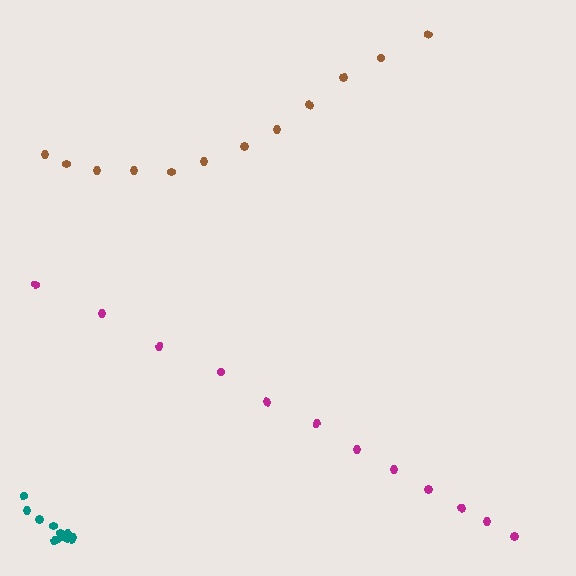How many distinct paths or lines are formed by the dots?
There are 3 distinct paths.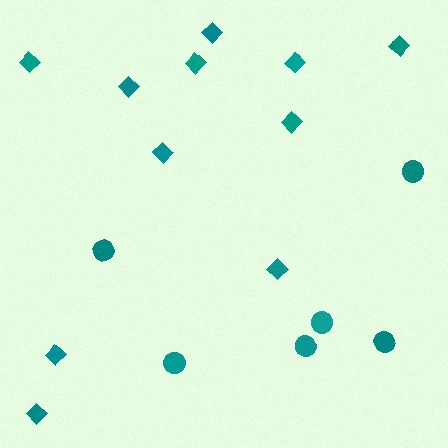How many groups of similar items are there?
There are 2 groups: one group of circles (6) and one group of diamonds (11).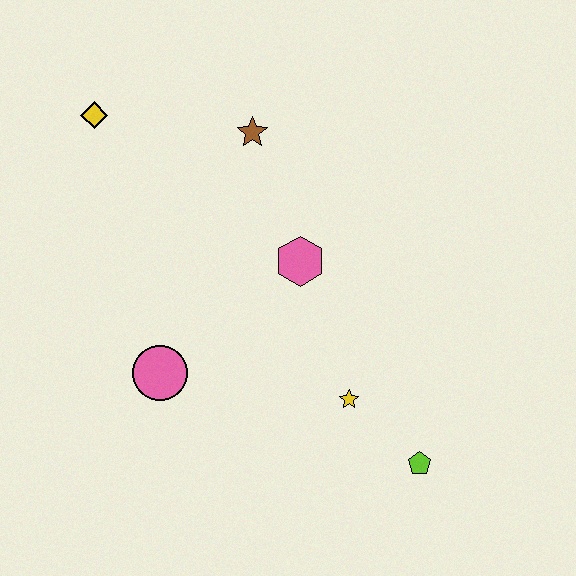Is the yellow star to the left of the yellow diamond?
No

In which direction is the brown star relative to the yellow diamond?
The brown star is to the right of the yellow diamond.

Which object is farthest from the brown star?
The lime pentagon is farthest from the brown star.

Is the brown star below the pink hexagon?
No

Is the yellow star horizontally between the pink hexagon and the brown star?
No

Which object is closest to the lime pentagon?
The yellow star is closest to the lime pentagon.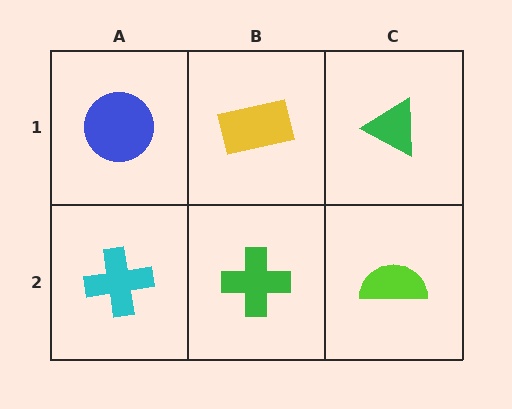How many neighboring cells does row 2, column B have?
3.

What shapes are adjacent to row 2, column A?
A blue circle (row 1, column A), a green cross (row 2, column B).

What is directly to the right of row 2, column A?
A green cross.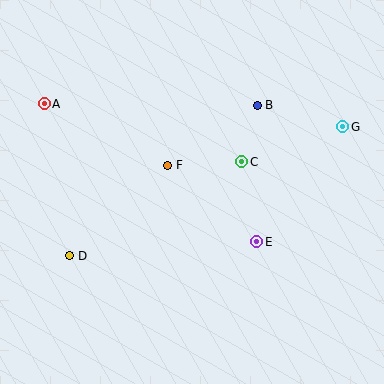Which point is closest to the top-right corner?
Point G is closest to the top-right corner.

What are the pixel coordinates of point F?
Point F is at (168, 165).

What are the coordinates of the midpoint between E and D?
The midpoint between E and D is at (163, 249).